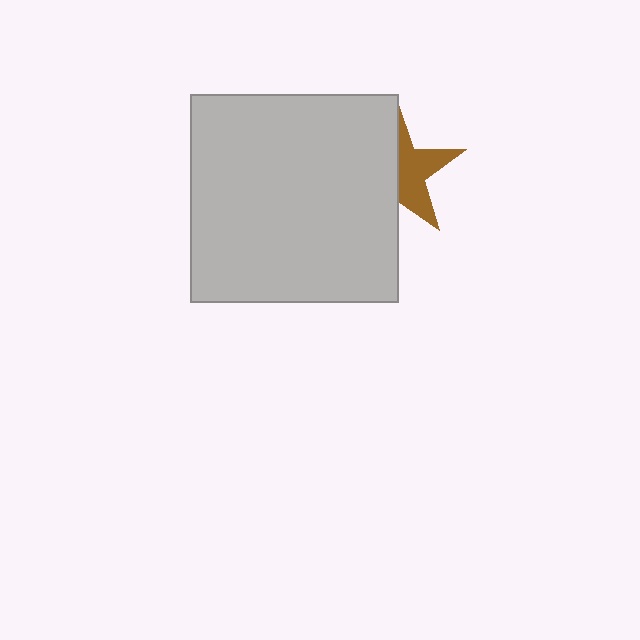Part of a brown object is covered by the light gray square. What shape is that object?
It is a star.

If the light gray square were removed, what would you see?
You would see the complete brown star.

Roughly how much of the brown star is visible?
About half of it is visible (roughly 45%).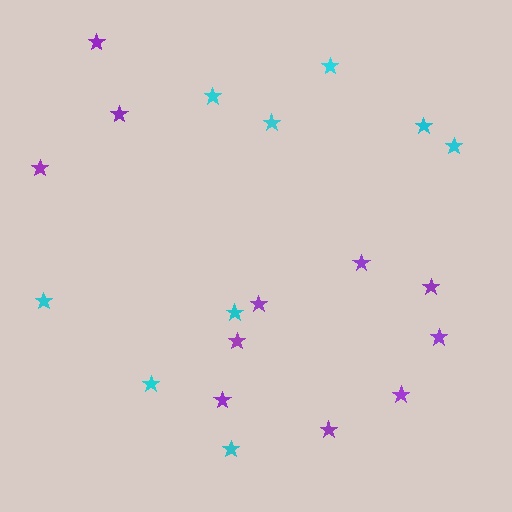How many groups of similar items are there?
There are 2 groups: one group of cyan stars (9) and one group of purple stars (11).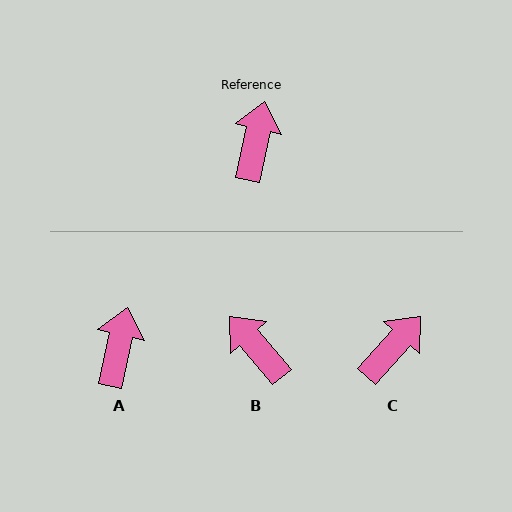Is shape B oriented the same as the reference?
No, it is off by about 53 degrees.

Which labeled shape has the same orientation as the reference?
A.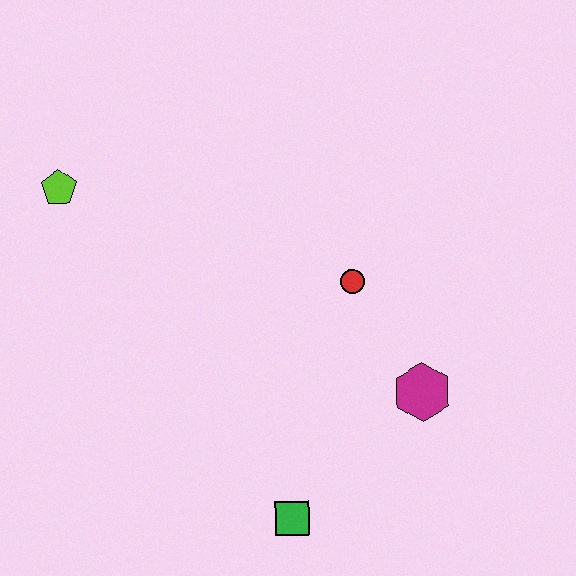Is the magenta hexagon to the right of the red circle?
Yes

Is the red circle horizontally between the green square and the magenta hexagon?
Yes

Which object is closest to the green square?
The magenta hexagon is closest to the green square.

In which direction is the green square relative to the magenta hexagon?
The green square is to the left of the magenta hexagon.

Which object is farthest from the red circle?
The lime pentagon is farthest from the red circle.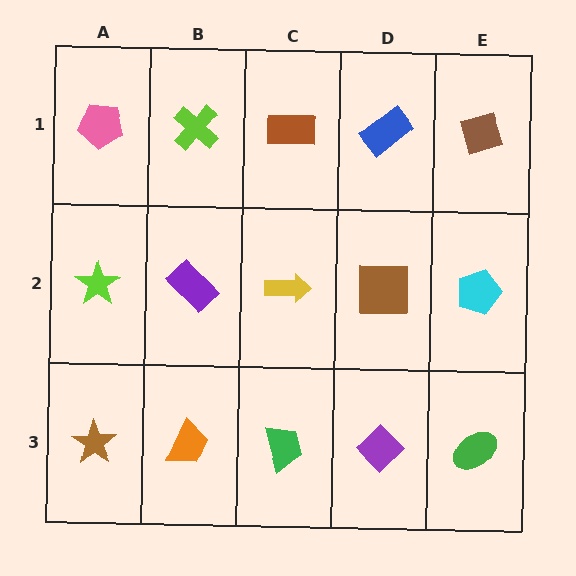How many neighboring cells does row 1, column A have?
2.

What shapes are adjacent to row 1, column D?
A brown square (row 2, column D), a brown rectangle (row 1, column C), a brown diamond (row 1, column E).